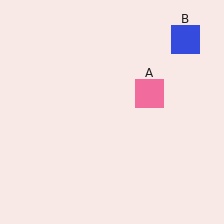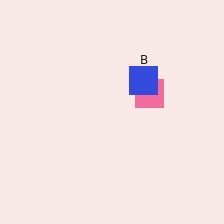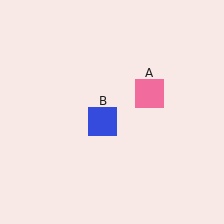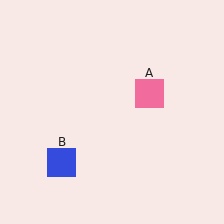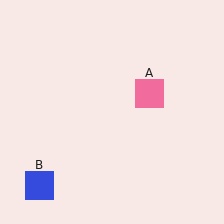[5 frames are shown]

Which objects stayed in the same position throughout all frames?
Pink square (object A) remained stationary.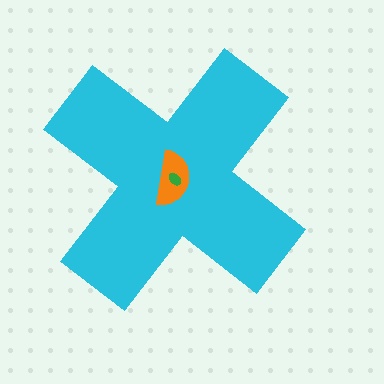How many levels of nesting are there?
3.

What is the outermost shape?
The cyan cross.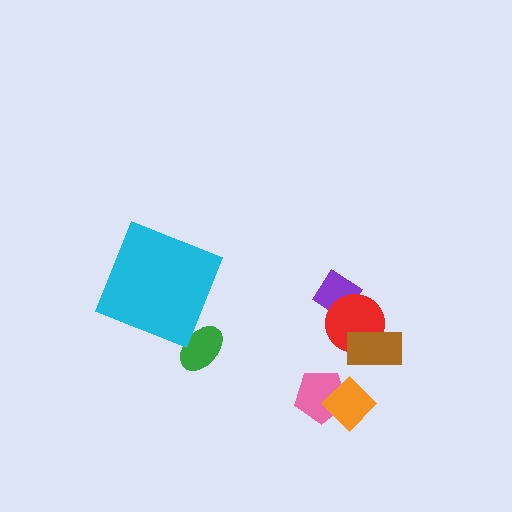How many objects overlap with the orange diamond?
1 object overlaps with the orange diamond.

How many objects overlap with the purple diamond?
1 object overlaps with the purple diamond.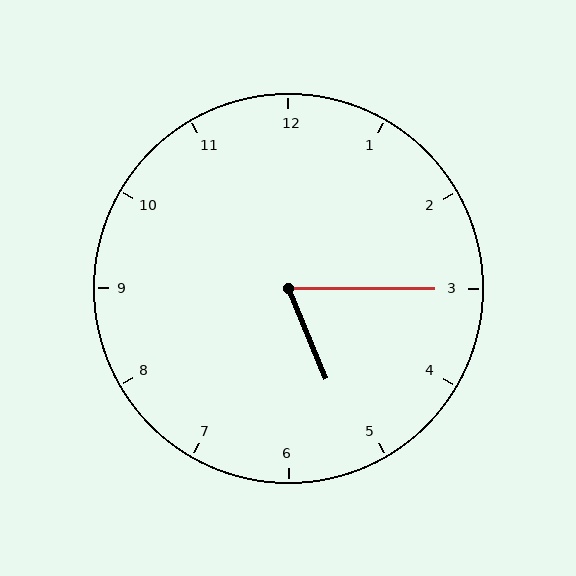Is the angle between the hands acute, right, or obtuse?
It is acute.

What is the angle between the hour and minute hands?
Approximately 68 degrees.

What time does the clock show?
5:15.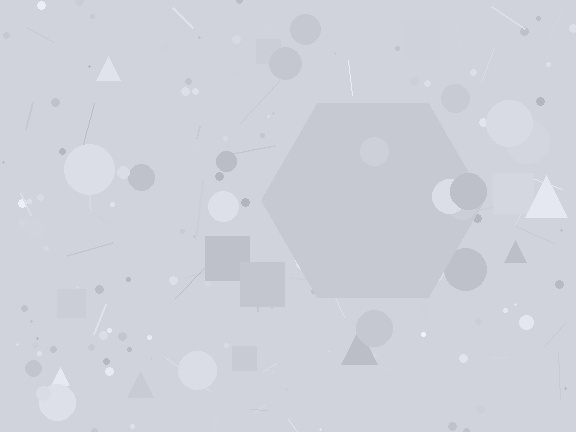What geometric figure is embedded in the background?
A hexagon is embedded in the background.